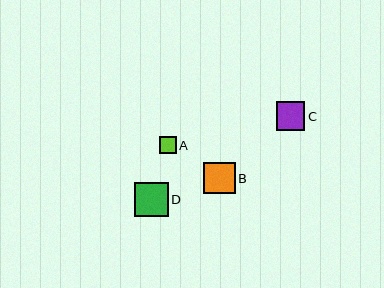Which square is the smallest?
Square A is the smallest with a size of approximately 17 pixels.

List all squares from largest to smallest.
From largest to smallest: D, B, C, A.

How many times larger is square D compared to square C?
Square D is approximately 1.2 times the size of square C.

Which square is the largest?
Square D is the largest with a size of approximately 34 pixels.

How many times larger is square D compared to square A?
Square D is approximately 2.0 times the size of square A.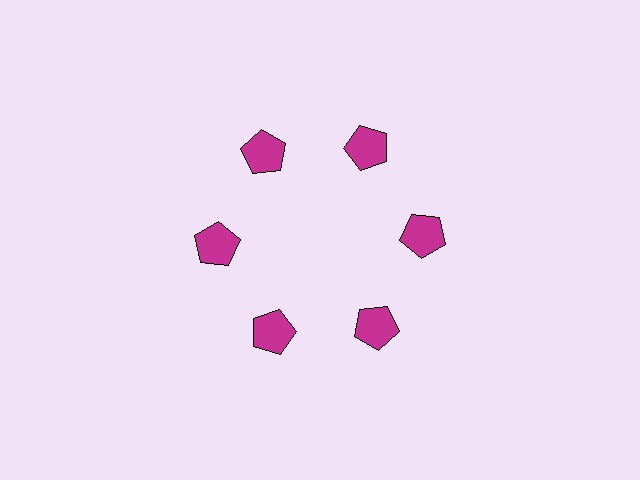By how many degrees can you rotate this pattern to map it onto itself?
The pattern maps onto itself every 60 degrees of rotation.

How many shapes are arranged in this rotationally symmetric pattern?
There are 6 shapes, arranged in 6 groups of 1.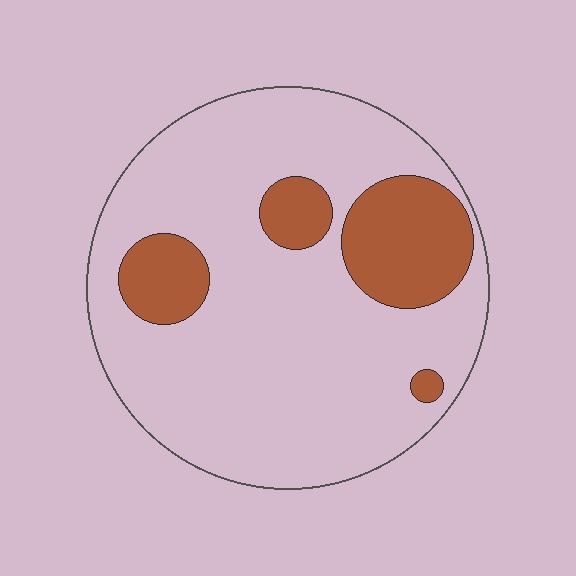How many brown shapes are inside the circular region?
4.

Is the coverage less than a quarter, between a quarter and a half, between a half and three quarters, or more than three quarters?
Less than a quarter.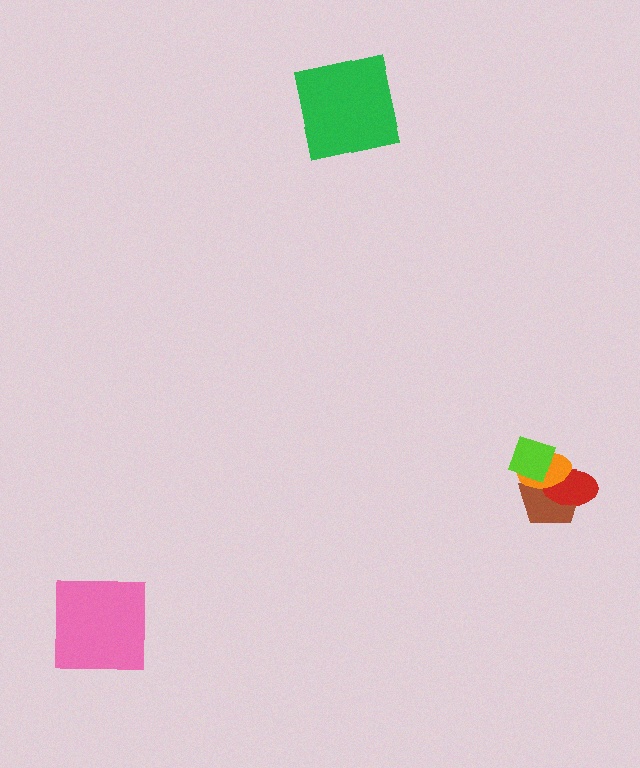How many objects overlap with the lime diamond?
2 objects overlap with the lime diamond.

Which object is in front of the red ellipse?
The orange ellipse is in front of the red ellipse.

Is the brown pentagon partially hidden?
Yes, it is partially covered by another shape.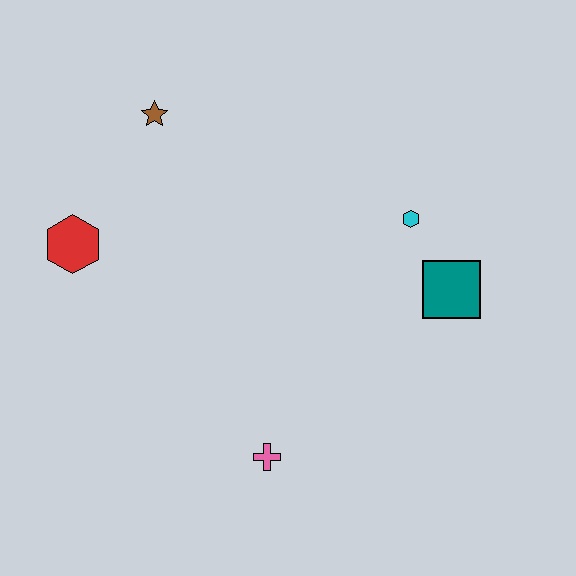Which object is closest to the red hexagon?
The brown star is closest to the red hexagon.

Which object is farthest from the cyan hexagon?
The red hexagon is farthest from the cyan hexagon.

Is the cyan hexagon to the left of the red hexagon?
No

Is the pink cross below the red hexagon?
Yes